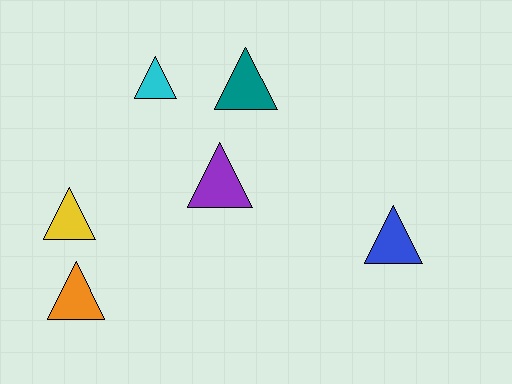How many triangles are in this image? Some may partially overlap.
There are 6 triangles.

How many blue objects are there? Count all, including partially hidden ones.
There is 1 blue object.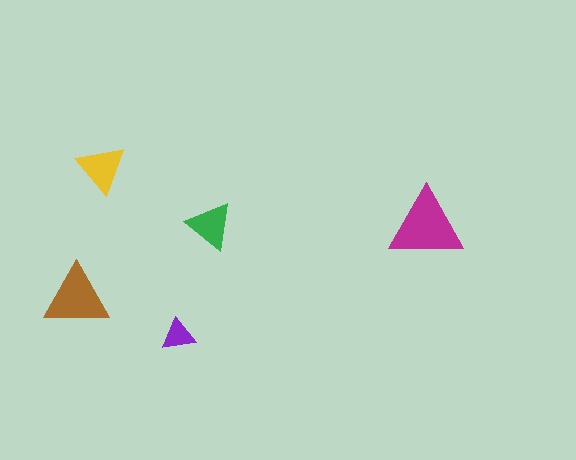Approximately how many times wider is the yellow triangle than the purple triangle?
About 1.5 times wider.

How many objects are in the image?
There are 5 objects in the image.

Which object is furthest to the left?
The brown triangle is leftmost.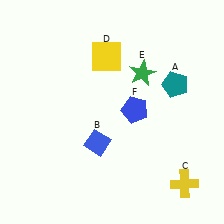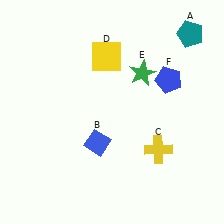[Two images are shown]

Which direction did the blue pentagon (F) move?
The blue pentagon (F) moved right.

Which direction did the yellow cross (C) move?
The yellow cross (C) moved up.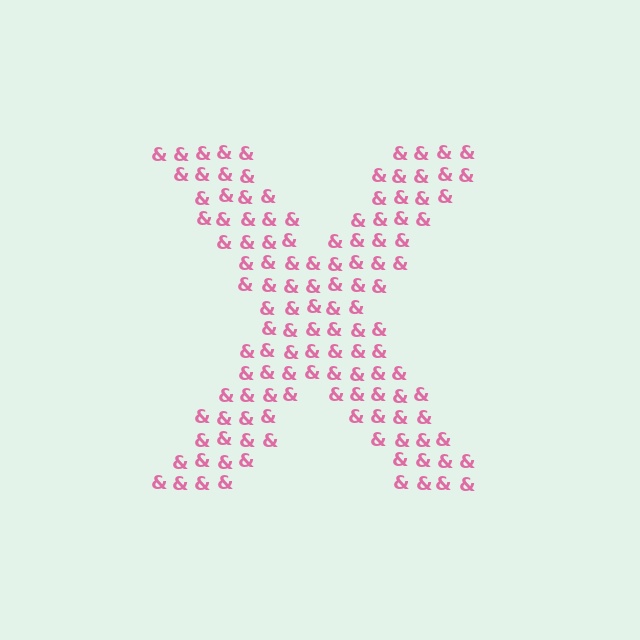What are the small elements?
The small elements are ampersands.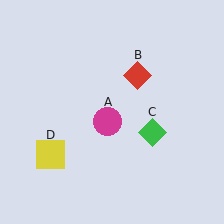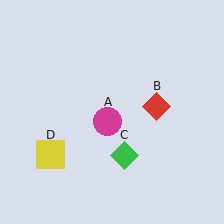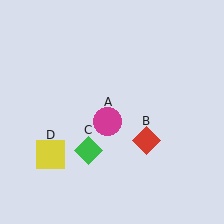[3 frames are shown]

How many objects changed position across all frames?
2 objects changed position: red diamond (object B), green diamond (object C).